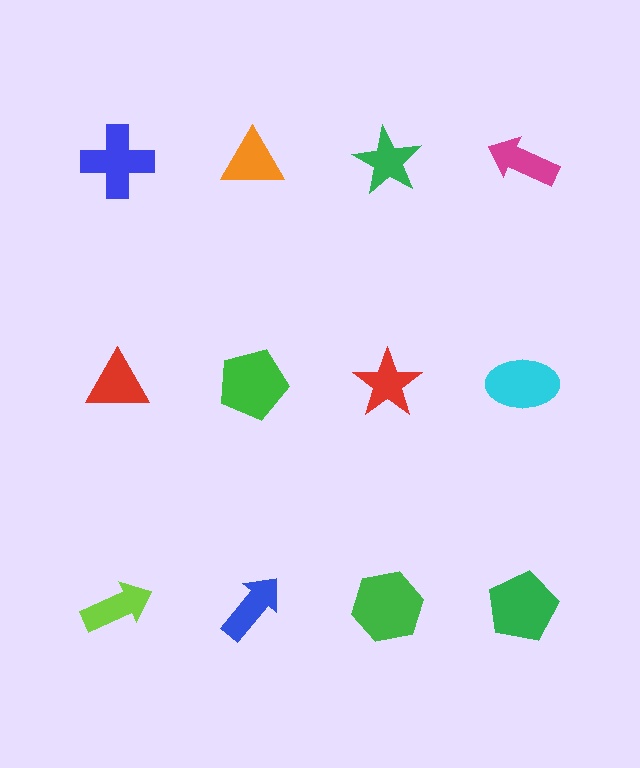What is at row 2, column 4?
A cyan ellipse.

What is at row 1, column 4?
A magenta arrow.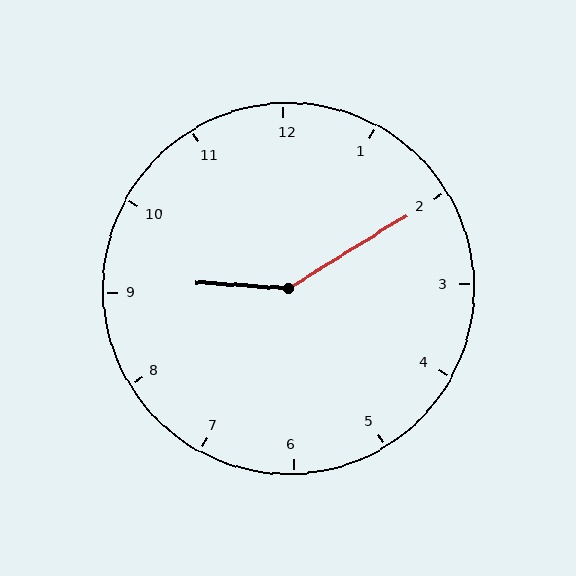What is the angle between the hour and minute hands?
Approximately 145 degrees.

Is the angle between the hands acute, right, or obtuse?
It is obtuse.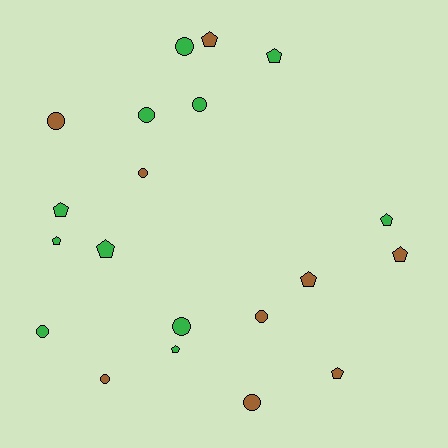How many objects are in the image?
There are 20 objects.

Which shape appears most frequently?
Pentagon, with 10 objects.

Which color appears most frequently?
Green, with 11 objects.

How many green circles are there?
There are 5 green circles.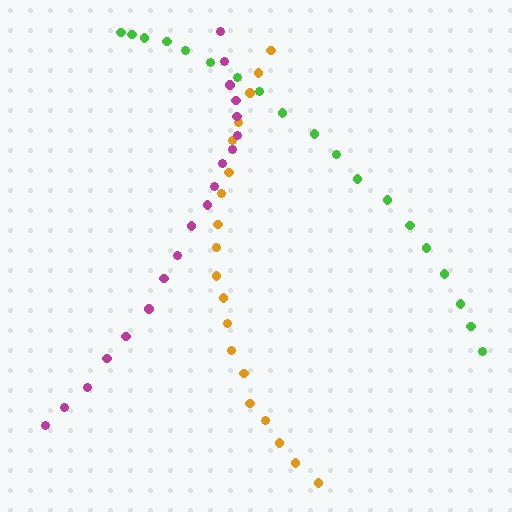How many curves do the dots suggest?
There are 3 distinct paths.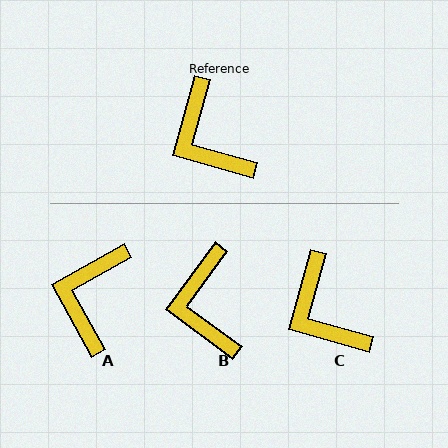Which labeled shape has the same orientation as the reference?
C.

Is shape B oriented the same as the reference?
No, it is off by about 21 degrees.